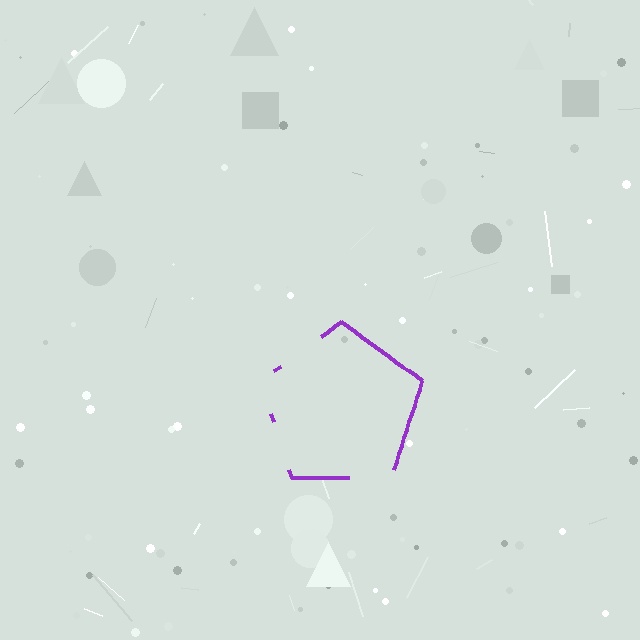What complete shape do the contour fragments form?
The contour fragments form a pentagon.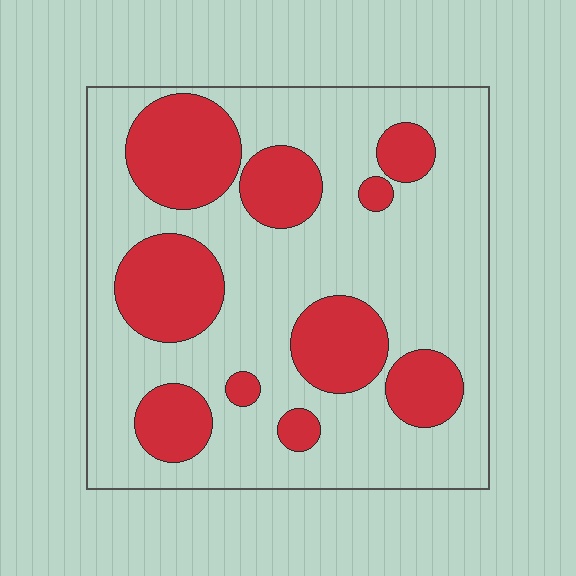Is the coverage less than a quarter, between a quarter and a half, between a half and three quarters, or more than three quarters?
Between a quarter and a half.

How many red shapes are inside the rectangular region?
10.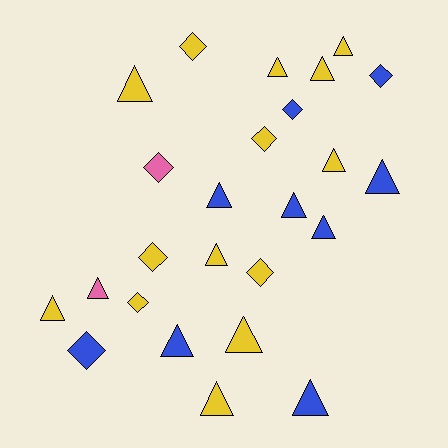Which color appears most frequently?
Yellow, with 14 objects.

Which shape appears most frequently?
Triangle, with 16 objects.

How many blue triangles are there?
There are 6 blue triangles.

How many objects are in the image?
There are 25 objects.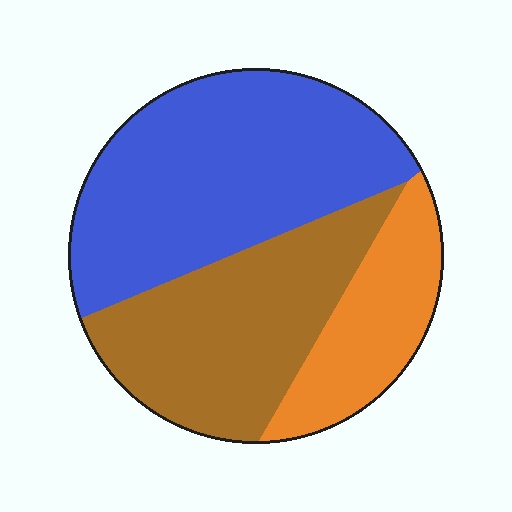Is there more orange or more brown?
Brown.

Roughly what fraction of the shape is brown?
Brown takes up about one third (1/3) of the shape.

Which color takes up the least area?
Orange, at roughly 20%.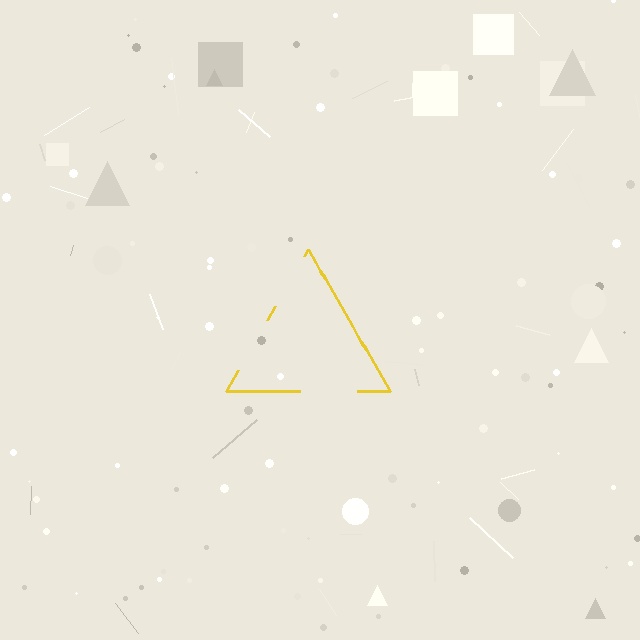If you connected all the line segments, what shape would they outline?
They would outline a triangle.